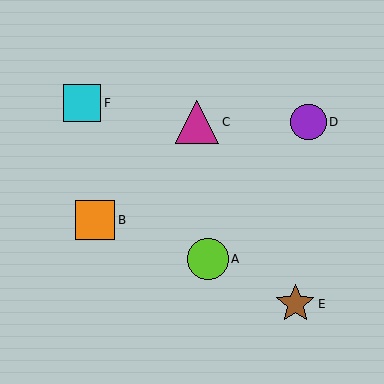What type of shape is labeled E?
Shape E is a brown star.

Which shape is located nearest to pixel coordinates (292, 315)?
The brown star (labeled E) at (295, 304) is nearest to that location.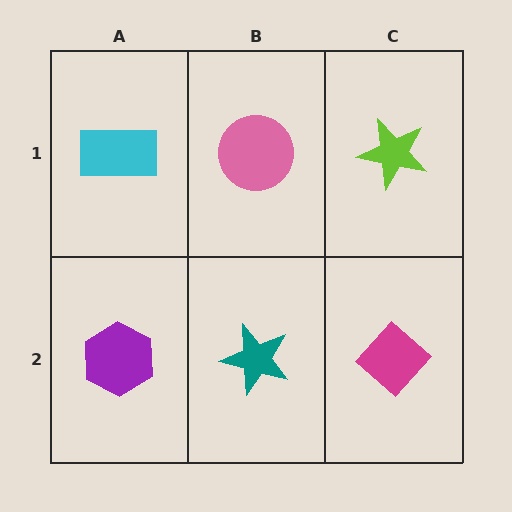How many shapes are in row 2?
3 shapes.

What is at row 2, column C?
A magenta diamond.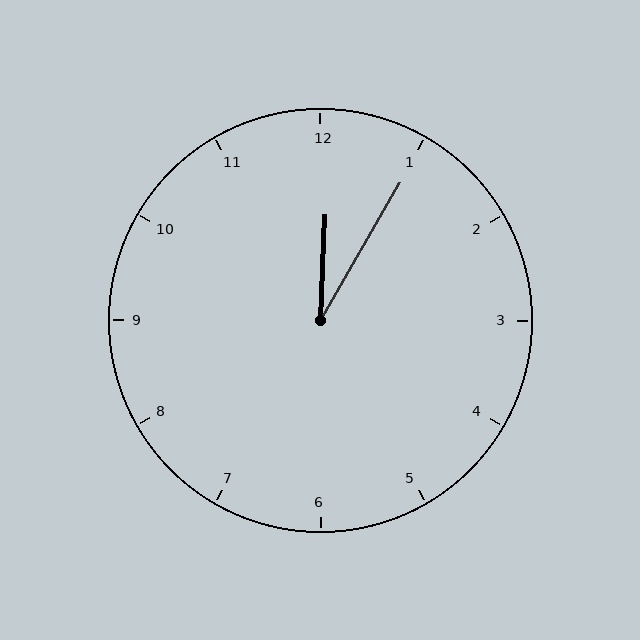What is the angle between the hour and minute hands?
Approximately 28 degrees.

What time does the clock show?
12:05.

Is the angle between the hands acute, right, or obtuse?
It is acute.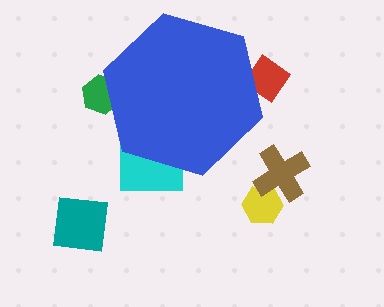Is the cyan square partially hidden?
Yes, the cyan square is partially hidden behind the blue hexagon.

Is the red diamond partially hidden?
Yes, the red diamond is partially hidden behind the blue hexagon.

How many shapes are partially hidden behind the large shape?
3 shapes are partially hidden.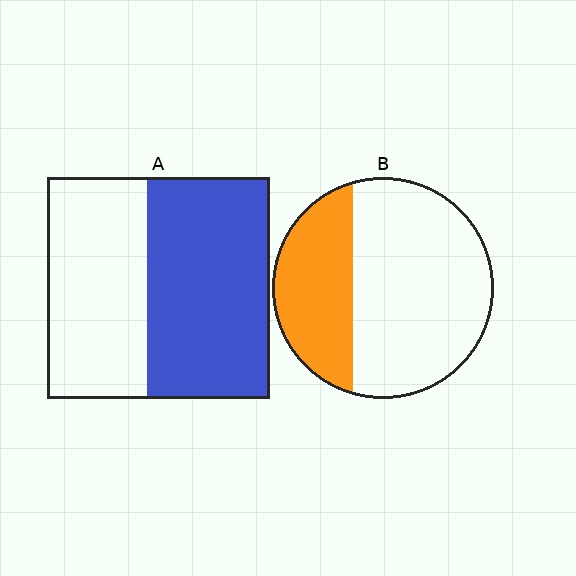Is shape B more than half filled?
No.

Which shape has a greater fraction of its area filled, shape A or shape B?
Shape A.